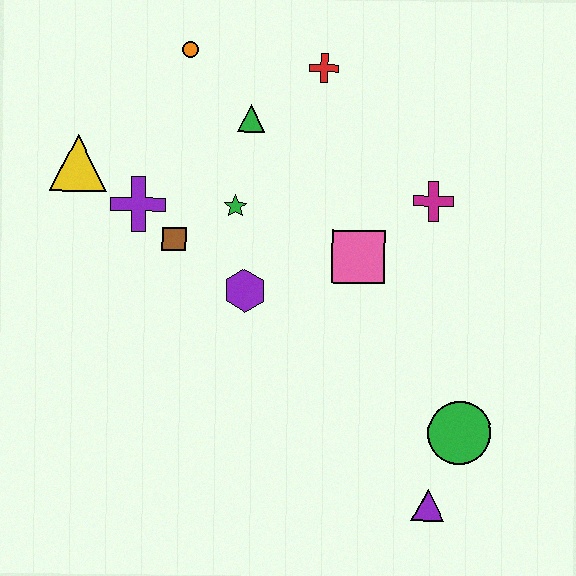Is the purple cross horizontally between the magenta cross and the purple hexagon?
No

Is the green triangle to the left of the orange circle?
No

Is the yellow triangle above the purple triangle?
Yes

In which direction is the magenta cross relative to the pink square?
The magenta cross is to the right of the pink square.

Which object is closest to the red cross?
The green triangle is closest to the red cross.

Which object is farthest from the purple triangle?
The orange circle is farthest from the purple triangle.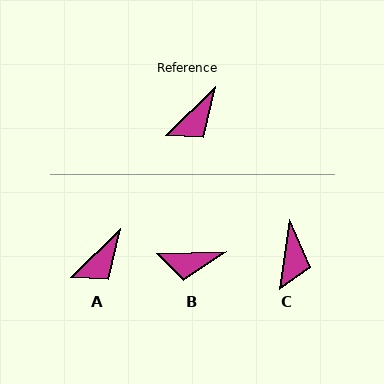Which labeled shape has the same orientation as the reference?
A.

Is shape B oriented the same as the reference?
No, it is off by about 44 degrees.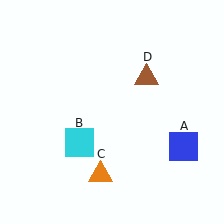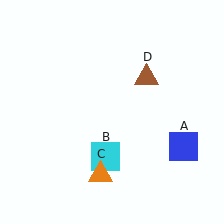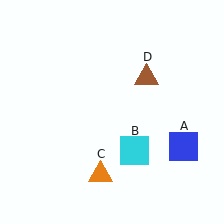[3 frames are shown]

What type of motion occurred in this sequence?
The cyan square (object B) rotated counterclockwise around the center of the scene.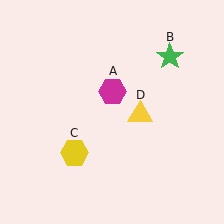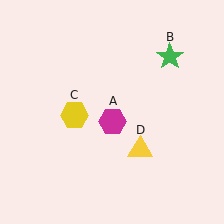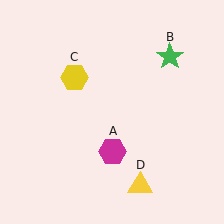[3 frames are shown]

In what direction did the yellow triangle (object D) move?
The yellow triangle (object D) moved down.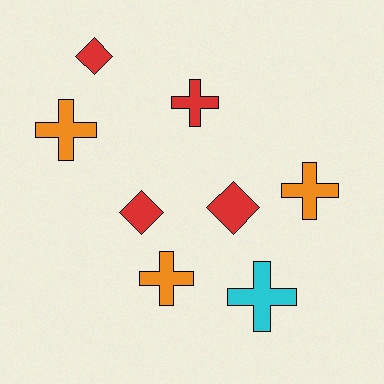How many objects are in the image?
There are 8 objects.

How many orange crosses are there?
There are 3 orange crosses.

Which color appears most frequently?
Red, with 4 objects.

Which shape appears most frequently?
Cross, with 5 objects.